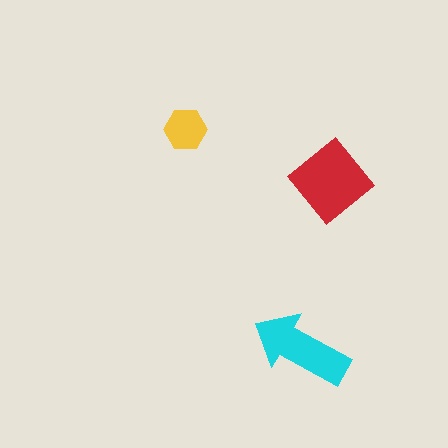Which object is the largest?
The red diamond.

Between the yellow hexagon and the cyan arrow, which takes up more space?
The cyan arrow.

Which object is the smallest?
The yellow hexagon.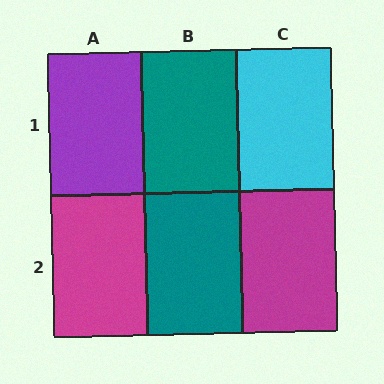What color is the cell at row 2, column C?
Magenta.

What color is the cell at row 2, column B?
Teal.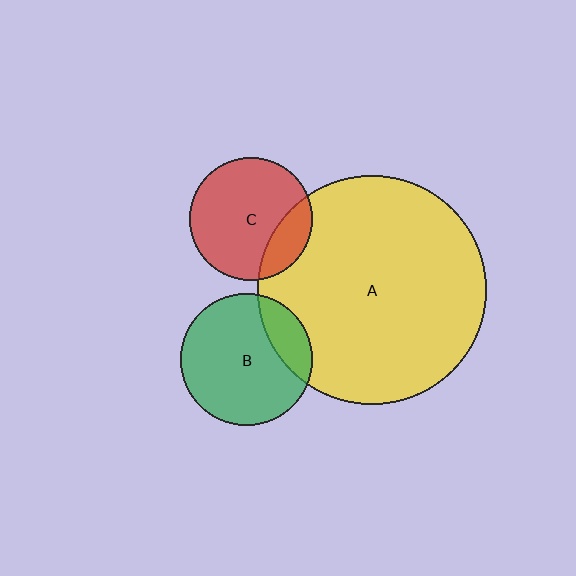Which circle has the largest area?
Circle A (yellow).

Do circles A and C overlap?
Yes.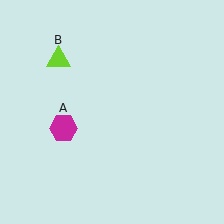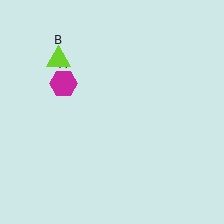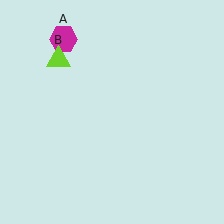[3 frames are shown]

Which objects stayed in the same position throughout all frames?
Lime triangle (object B) remained stationary.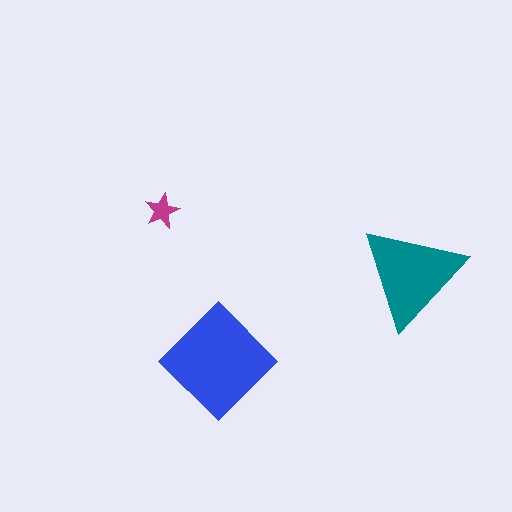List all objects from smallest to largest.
The magenta star, the teal triangle, the blue diamond.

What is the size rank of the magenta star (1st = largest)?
3rd.